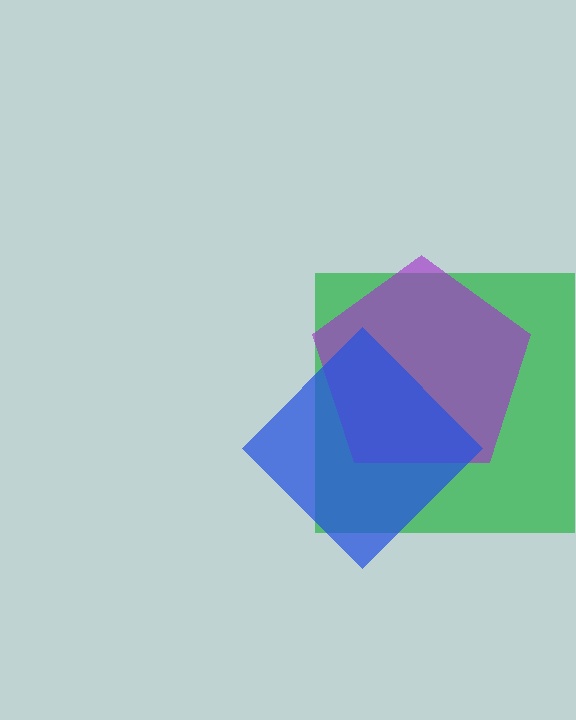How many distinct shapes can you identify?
There are 3 distinct shapes: a green square, a purple pentagon, a blue diamond.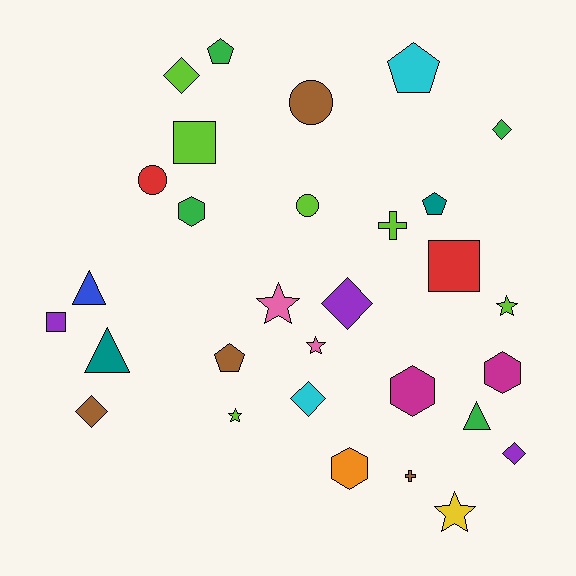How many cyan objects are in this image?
There are 2 cyan objects.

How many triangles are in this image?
There are 3 triangles.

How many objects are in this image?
There are 30 objects.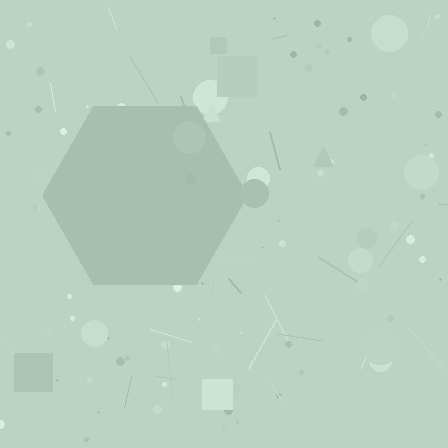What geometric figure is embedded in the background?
A hexagon is embedded in the background.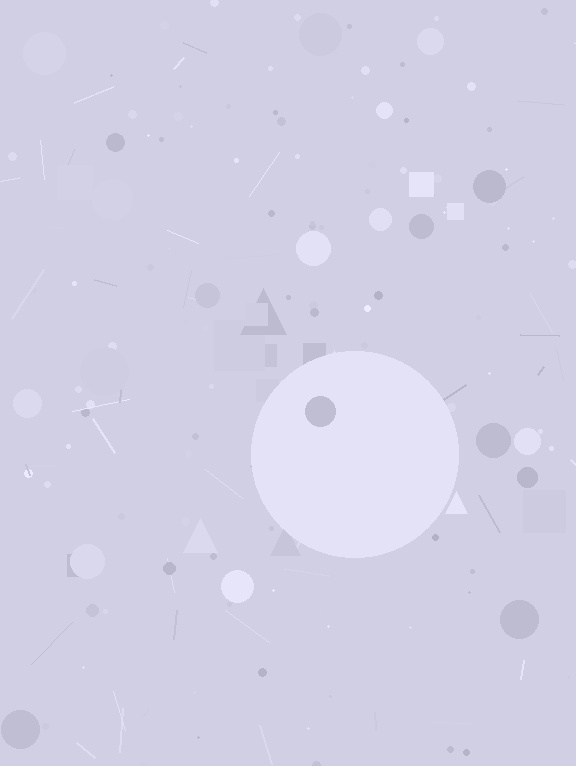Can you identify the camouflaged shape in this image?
The camouflaged shape is a circle.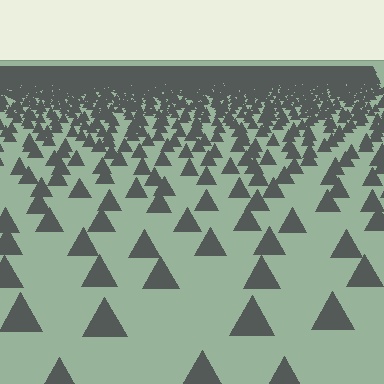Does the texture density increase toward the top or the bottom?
Density increases toward the top.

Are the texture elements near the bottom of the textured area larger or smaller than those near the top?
Larger. Near the bottom, elements are closer to the viewer and appear at a bigger on-screen size.